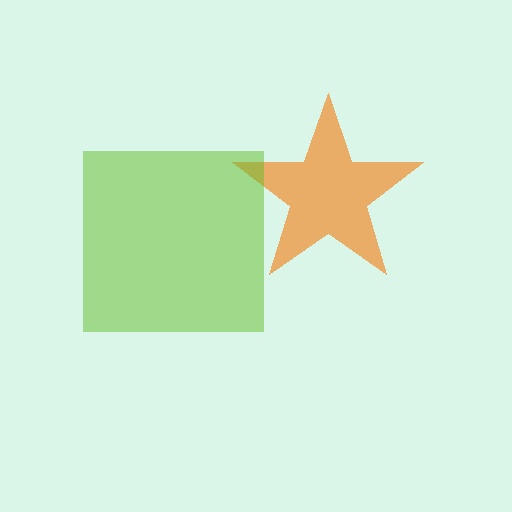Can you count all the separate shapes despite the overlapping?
Yes, there are 2 separate shapes.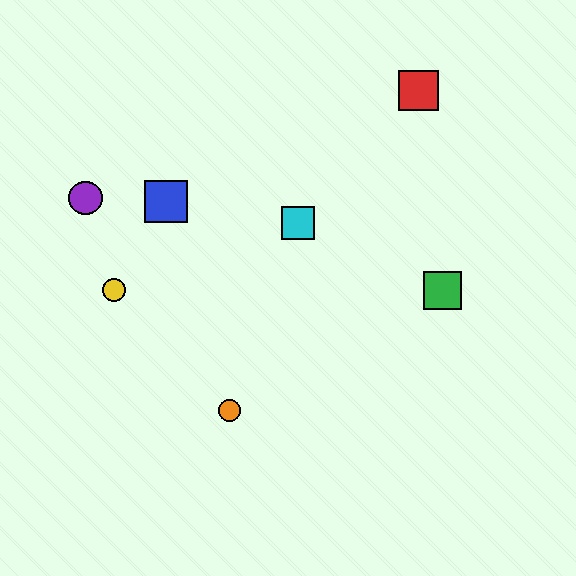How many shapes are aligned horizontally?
2 shapes (the green square, the yellow circle) are aligned horizontally.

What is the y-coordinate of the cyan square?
The cyan square is at y≈223.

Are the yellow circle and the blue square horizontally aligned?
No, the yellow circle is at y≈290 and the blue square is at y≈202.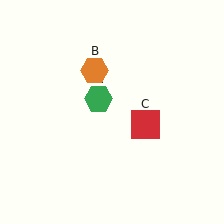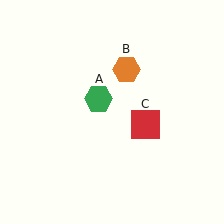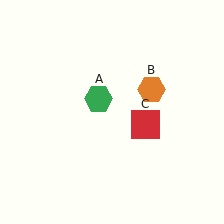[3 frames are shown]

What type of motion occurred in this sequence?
The orange hexagon (object B) rotated clockwise around the center of the scene.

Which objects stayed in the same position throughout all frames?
Green hexagon (object A) and red square (object C) remained stationary.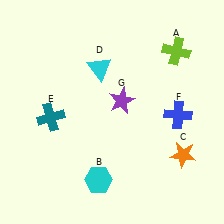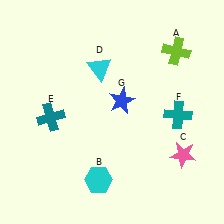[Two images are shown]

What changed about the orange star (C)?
In Image 1, C is orange. In Image 2, it changed to pink.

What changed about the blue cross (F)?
In Image 1, F is blue. In Image 2, it changed to teal.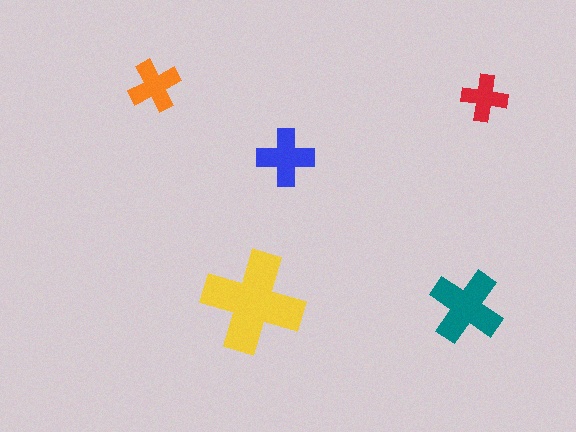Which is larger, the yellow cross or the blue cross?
The yellow one.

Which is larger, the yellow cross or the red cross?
The yellow one.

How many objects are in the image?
There are 5 objects in the image.